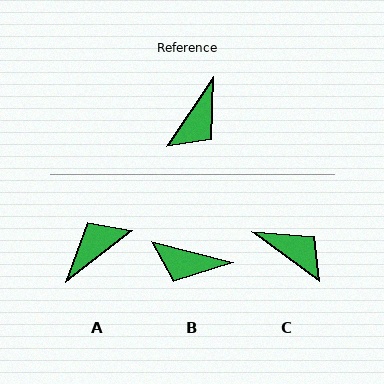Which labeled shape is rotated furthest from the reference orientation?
A, about 161 degrees away.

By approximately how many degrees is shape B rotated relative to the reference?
Approximately 71 degrees clockwise.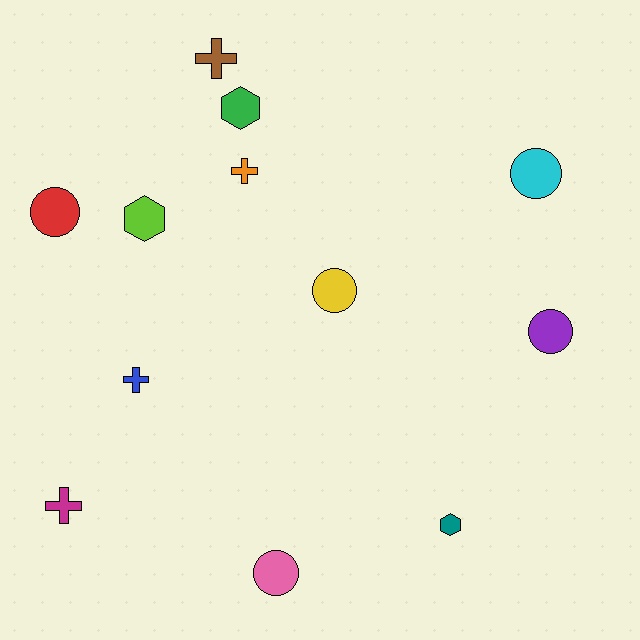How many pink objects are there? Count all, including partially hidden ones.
There is 1 pink object.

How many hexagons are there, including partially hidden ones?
There are 3 hexagons.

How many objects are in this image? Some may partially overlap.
There are 12 objects.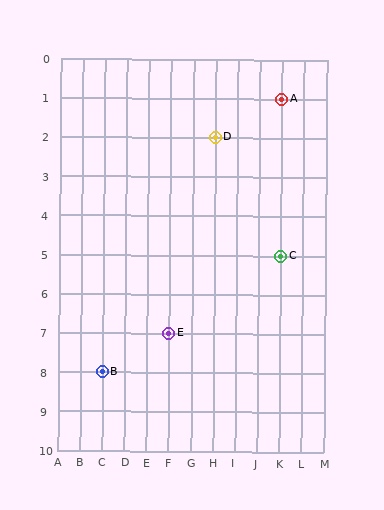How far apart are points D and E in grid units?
Points D and E are 2 columns and 5 rows apart (about 5.4 grid units diagonally).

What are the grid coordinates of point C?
Point C is at grid coordinates (K, 5).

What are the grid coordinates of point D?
Point D is at grid coordinates (H, 2).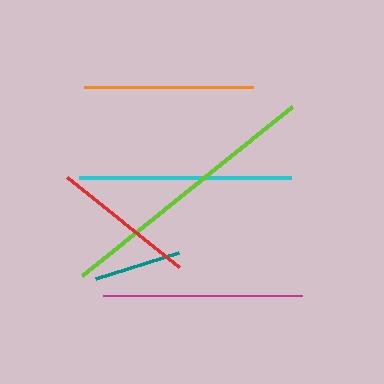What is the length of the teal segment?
The teal segment is approximately 87 pixels long.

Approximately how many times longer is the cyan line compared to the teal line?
The cyan line is approximately 2.4 times the length of the teal line.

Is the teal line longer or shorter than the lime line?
The lime line is longer than the teal line.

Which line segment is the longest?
The lime line is the longest at approximately 270 pixels.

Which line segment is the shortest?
The teal line is the shortest at approximately 87 pixels.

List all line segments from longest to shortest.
From longest to shortest: lime, cyan, magenta, orange, red, teal.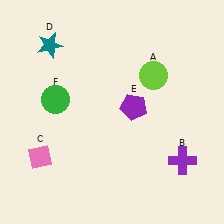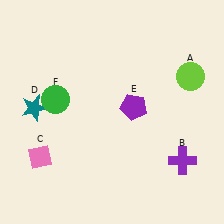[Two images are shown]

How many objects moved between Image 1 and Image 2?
2 objects moved between the two images.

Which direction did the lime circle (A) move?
The lime circle (A) moved right.